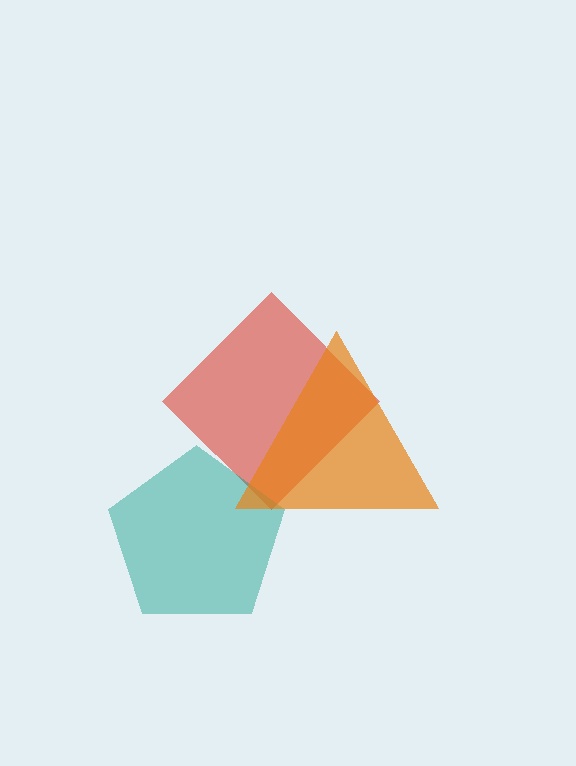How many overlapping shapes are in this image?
There are 3 overlapping shapes in the image.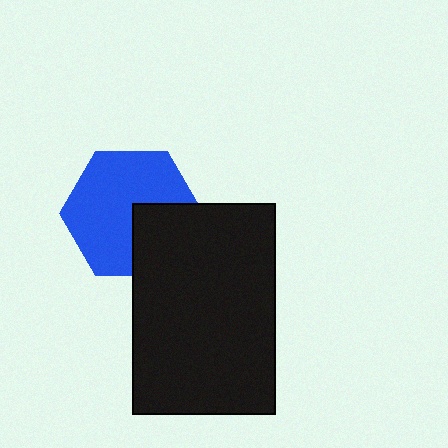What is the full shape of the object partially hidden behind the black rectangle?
The partially hidden object is a blue hexagon.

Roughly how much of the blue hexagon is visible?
Most of it is visible (roughly 70%).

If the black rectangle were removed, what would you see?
You would see the complete blue hexagon.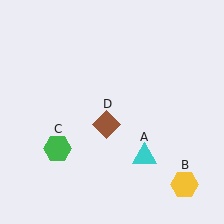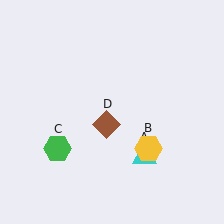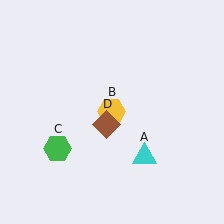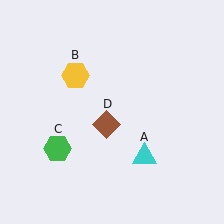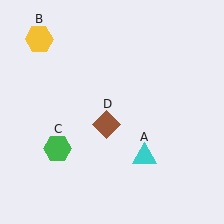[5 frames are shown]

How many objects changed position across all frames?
1 object changed position: yellow hexagon (object B).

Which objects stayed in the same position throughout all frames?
Cyan triangle (object A) and green hexagon (object C) and brown diamond (object D) remained stationary.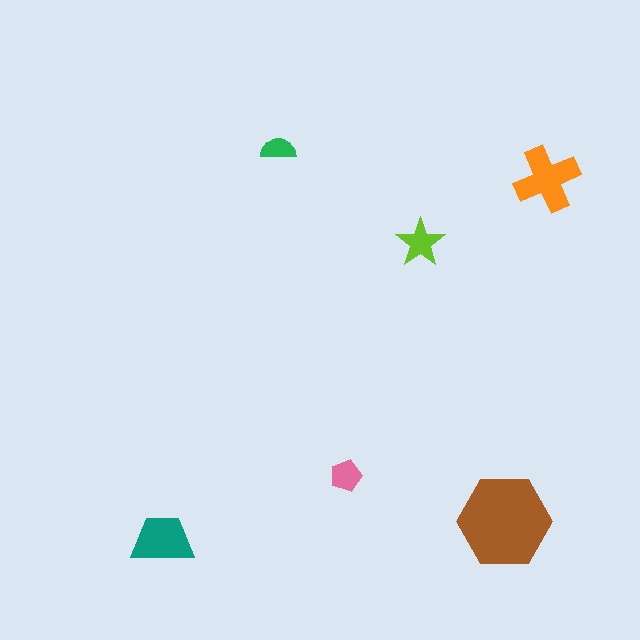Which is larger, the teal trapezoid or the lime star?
The teal trapezoid.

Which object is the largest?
The brown hexagon.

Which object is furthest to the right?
The orange cross is rightmost.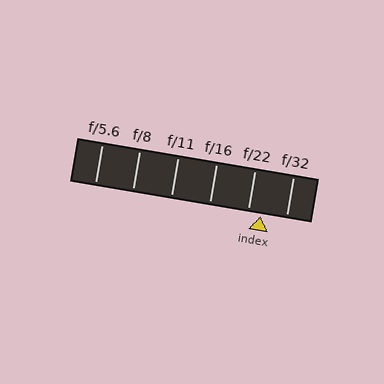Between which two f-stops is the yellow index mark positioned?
The index mark is between f/22 and f/32.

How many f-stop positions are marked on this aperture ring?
There are 6 f-stop positions marked.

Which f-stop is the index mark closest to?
The index mark is closest to f/22.